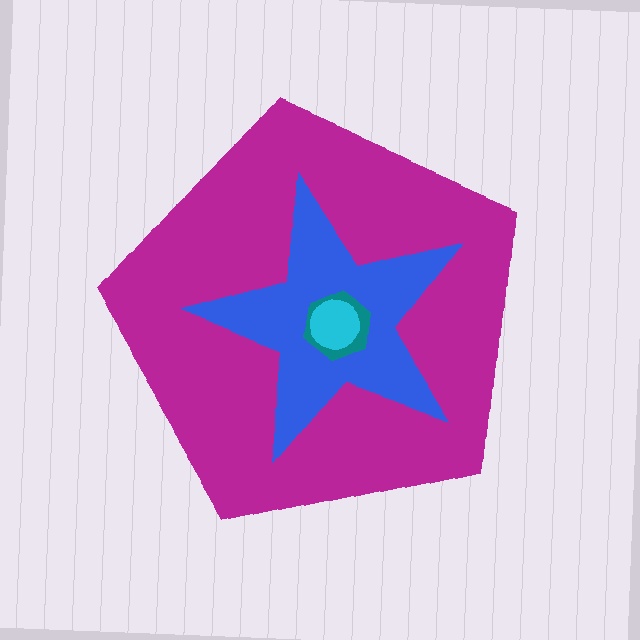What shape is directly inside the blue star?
The teal hexagon.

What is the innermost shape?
The cyan circle.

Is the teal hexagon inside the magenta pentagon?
Yes.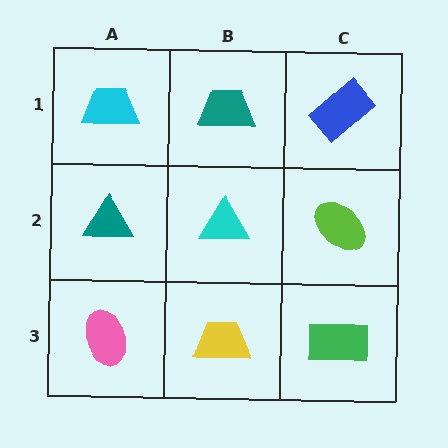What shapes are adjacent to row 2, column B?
A teal trapezoid (row 1, column B), a yellow trapezoid (row 3, column B), a teal triangle (row 2, column A), a lime ellipse (row 2, column C).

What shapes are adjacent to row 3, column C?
A lime ellipse (row 2, column C), a yellow trapezoid (row 3, column B).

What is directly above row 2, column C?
A blue rectangle.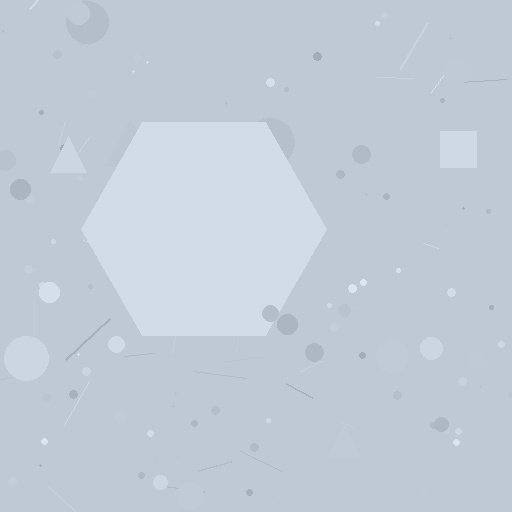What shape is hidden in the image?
A hexagon is hidden in the image.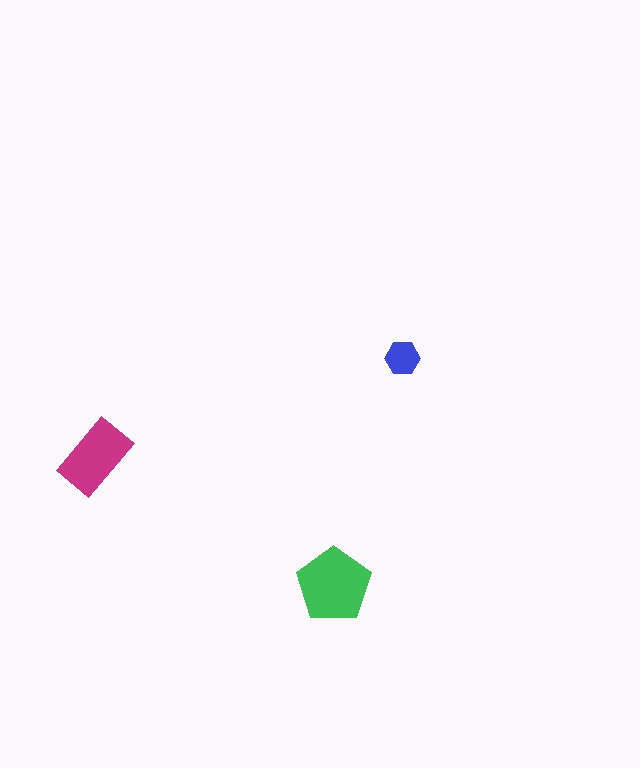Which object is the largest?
The green pentagon.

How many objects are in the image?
There are 3 objects in the image.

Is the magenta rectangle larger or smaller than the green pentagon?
Smaller.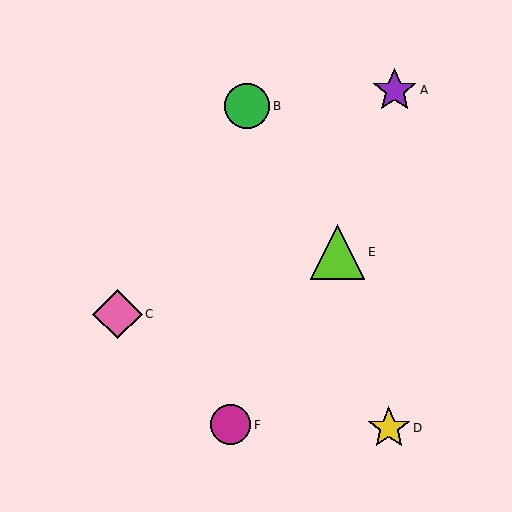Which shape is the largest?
The lime triangle (labeled E) is the largest.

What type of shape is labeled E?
Shape E is a lime triangle.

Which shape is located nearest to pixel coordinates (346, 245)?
The lime triangle (labeled E) at (337, 252) is nearest to that location.